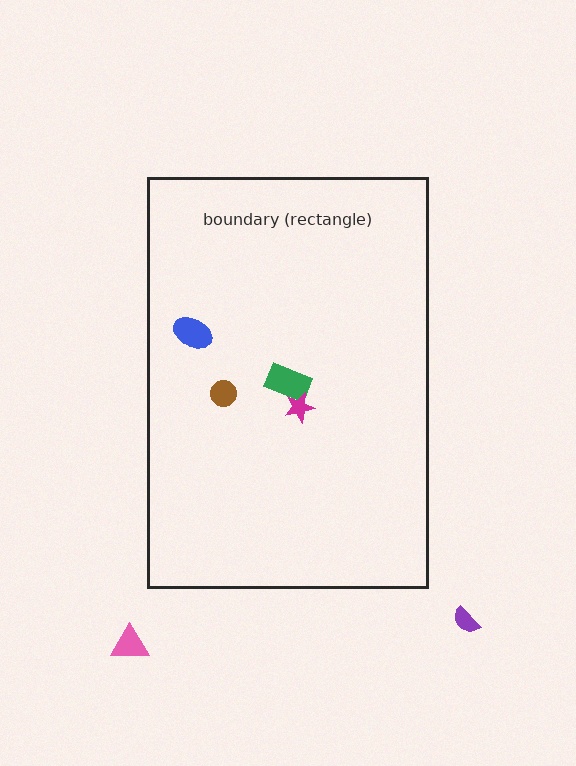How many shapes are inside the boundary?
4 inside, 2 outside.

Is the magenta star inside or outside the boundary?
Inside.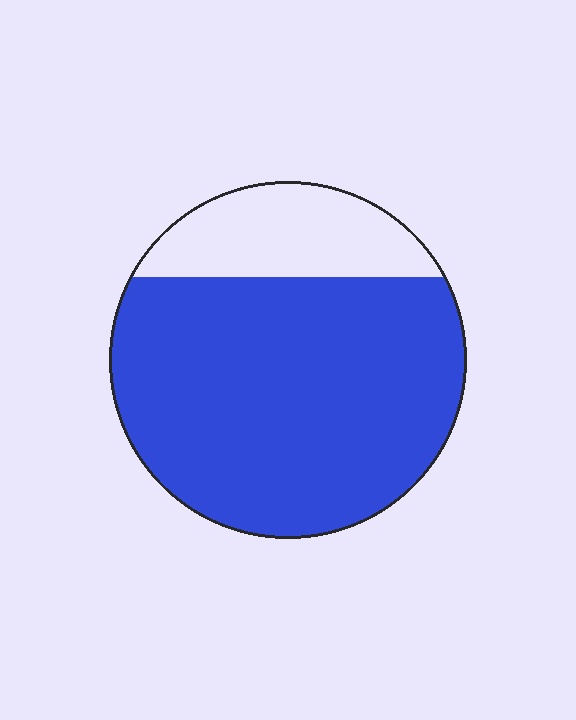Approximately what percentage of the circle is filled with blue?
Approximately 80%.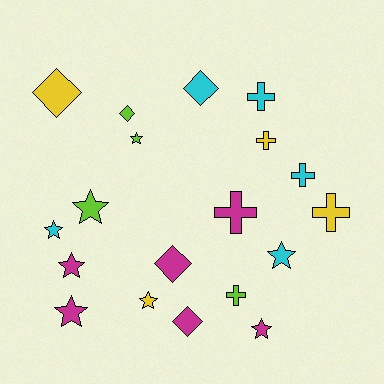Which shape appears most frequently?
Star, with 8 objects.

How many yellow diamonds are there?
There is 1 yellow diamond.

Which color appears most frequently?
Magenta, with 6 objects.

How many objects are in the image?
There are 19 objects.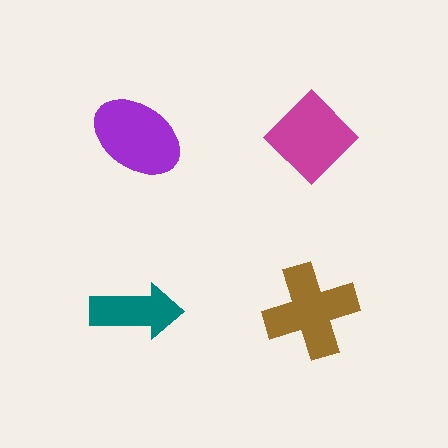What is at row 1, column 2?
A magenta diamond.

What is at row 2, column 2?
A brown cross.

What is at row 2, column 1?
A teal arrow.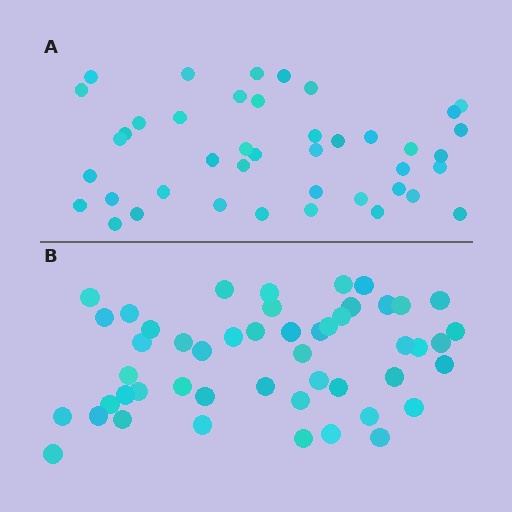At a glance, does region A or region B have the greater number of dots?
Region B (the bottom region) has more dots.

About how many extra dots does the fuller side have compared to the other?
Region B has roughly 8 or so more dots than region A.